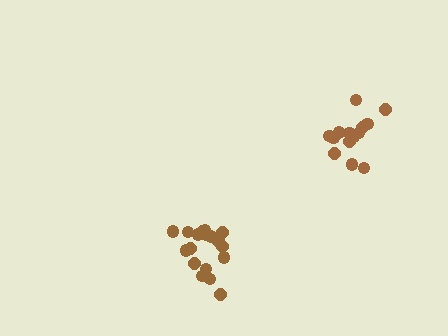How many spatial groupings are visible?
There are 2 spatial groupings.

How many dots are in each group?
Group 1: 20 dots, Group 2: 14 dots (34 total).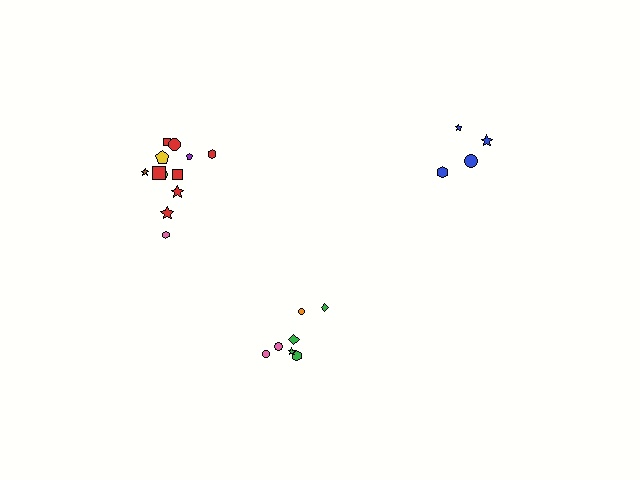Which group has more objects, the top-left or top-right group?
The top-left group.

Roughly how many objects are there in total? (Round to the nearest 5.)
Roughly 25 objects in total.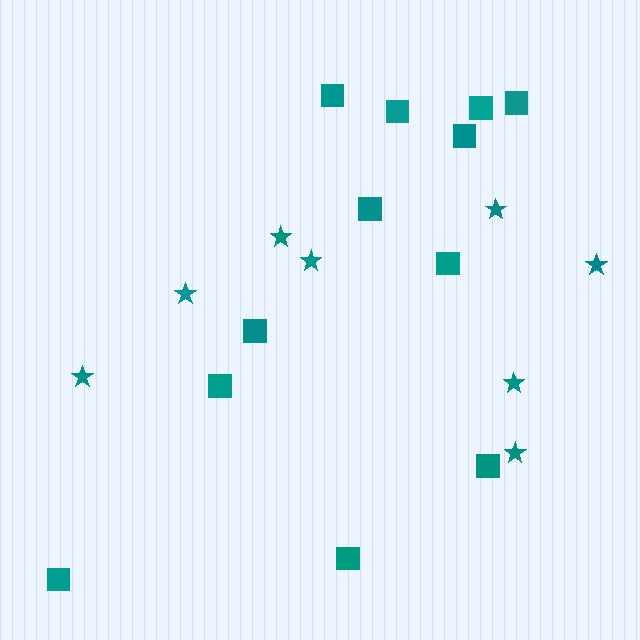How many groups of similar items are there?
There are 2 groups: one group of stars (8) and one group of squares (12).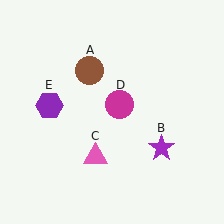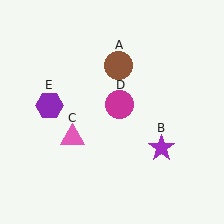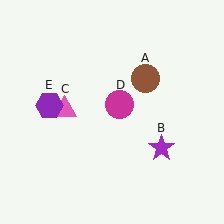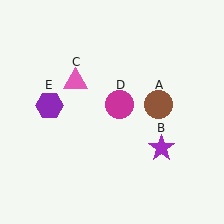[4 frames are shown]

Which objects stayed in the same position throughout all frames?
Purple star (object B) and magenta circle (object D) and purple hexagon (object E) remained stationary.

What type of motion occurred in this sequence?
The brown circle (object A), pink triangle (object C) rotated clockwise around the center of the scene.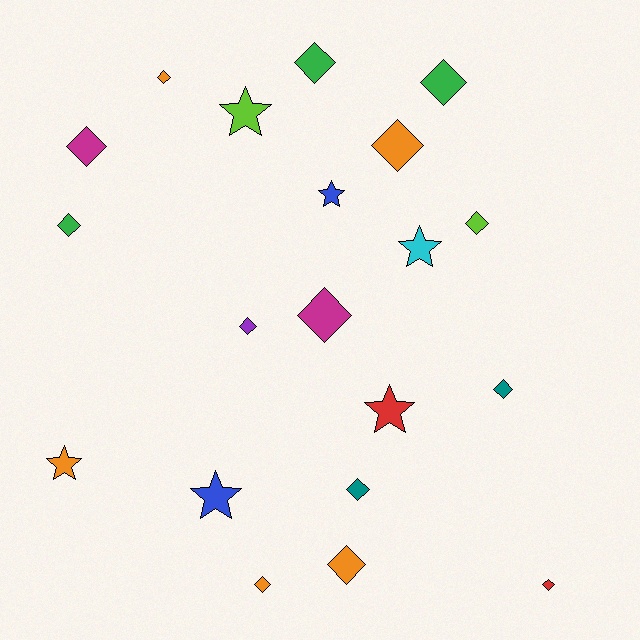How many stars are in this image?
There are 6 stars.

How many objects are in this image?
There are 20 objects.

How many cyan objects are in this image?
There is 1 cyan object.